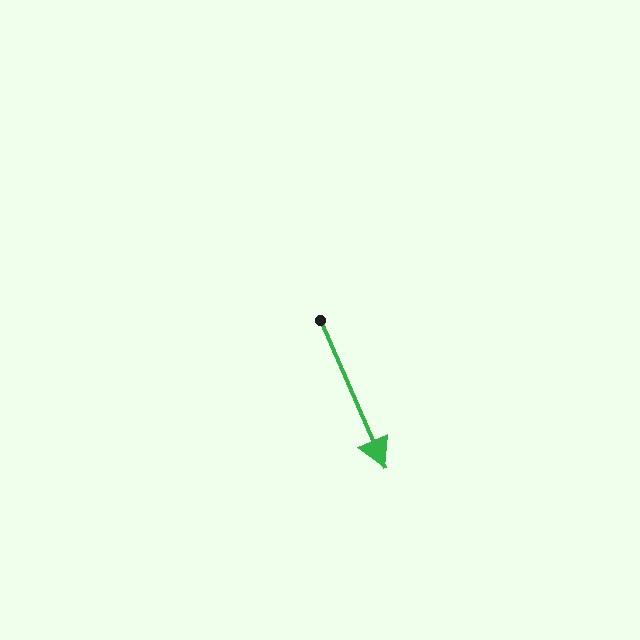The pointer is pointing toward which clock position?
Roughly 5 o'clock.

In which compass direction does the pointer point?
Southeast.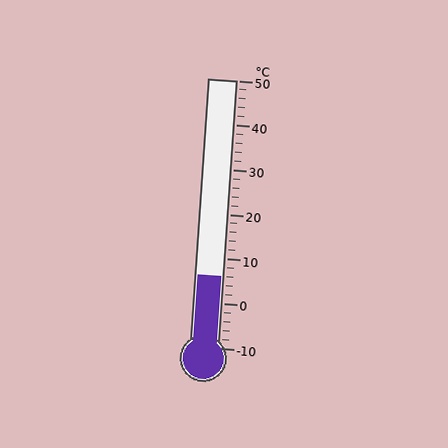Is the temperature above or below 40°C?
The temperature is below 40°C.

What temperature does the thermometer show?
The thermometer shows approximately 6°C.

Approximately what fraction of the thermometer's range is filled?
The thermometer is filled to approximately 25% of its range.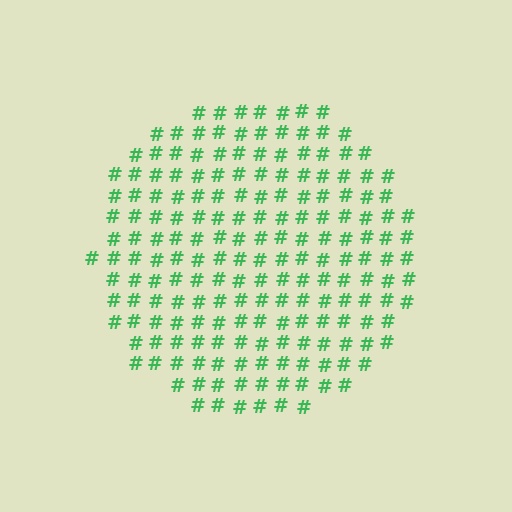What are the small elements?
The small elements are hash symbols.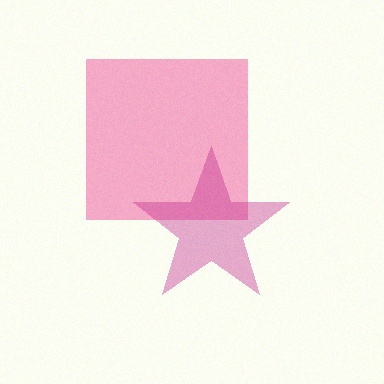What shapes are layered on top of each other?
The layered shapes are: a pink square, a magenta star.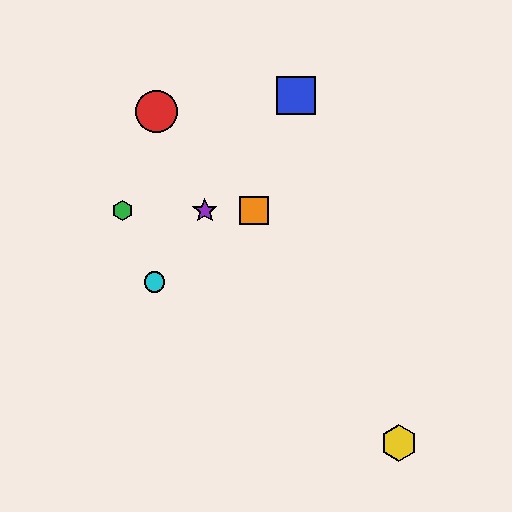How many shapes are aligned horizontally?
3 shapes (the green hexagon, the purple star, the orange square) are aligned horizontally.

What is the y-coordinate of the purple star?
The purple star is at y≈211.